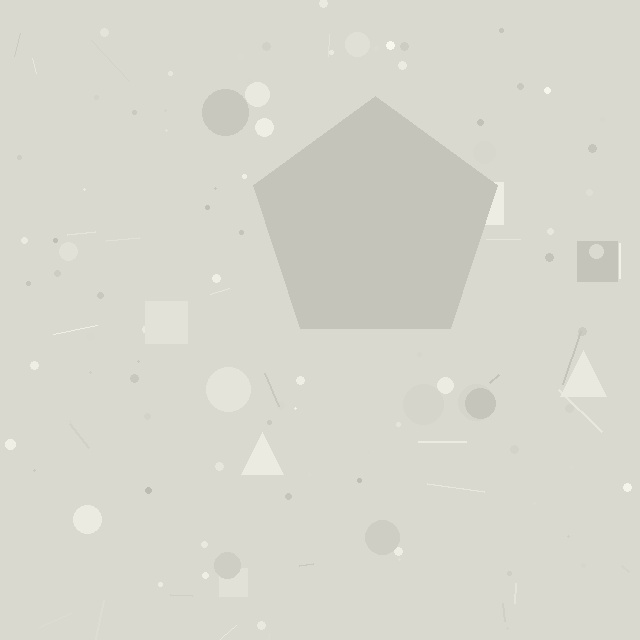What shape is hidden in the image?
A pentagon is hidden in the image.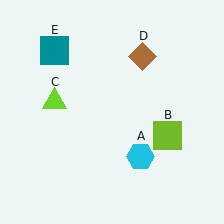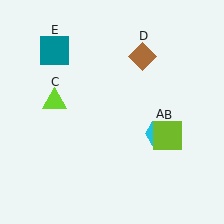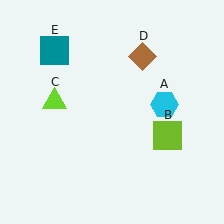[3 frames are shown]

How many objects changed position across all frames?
1 object changed position: cyan hexagon (object A).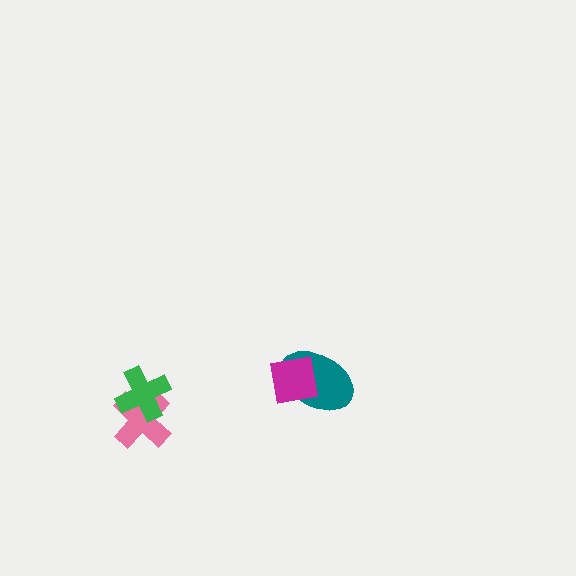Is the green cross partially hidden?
No, no other shape covers it.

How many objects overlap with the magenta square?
1 object overlaps with the magenta square.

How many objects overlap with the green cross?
1 object overlaps with the green cross.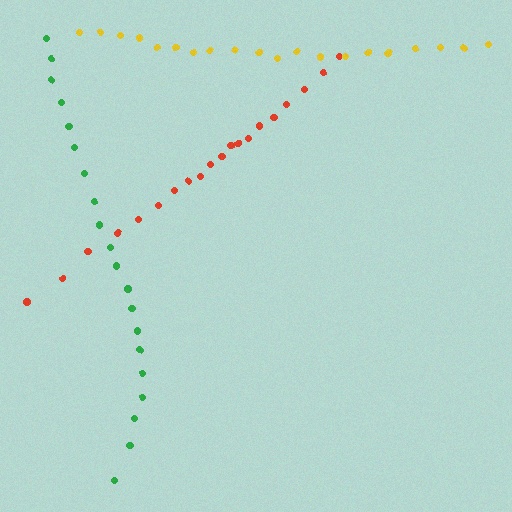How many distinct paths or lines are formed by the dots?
There are 3 distinct paths.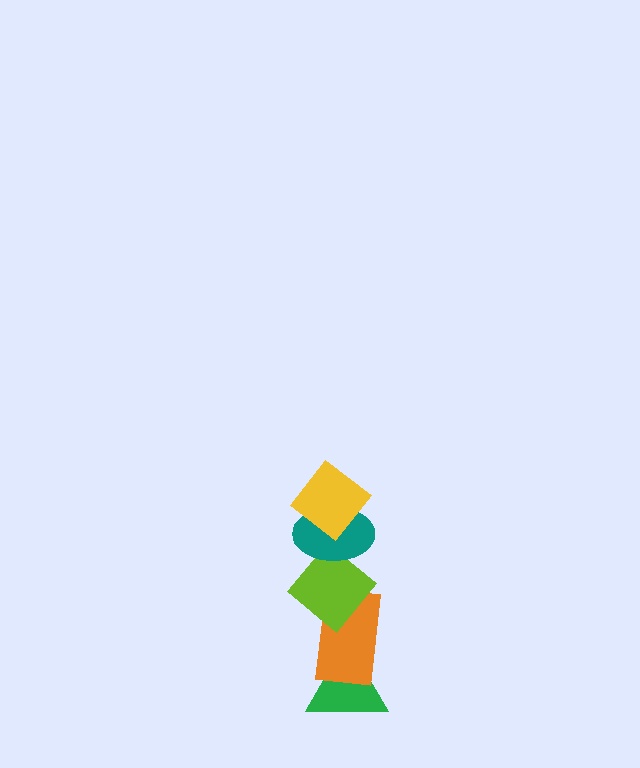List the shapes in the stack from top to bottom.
From top to bottom: the yellow diamond, the teal ellipse, the lime diamond, the orange rectangle, the green triangle.